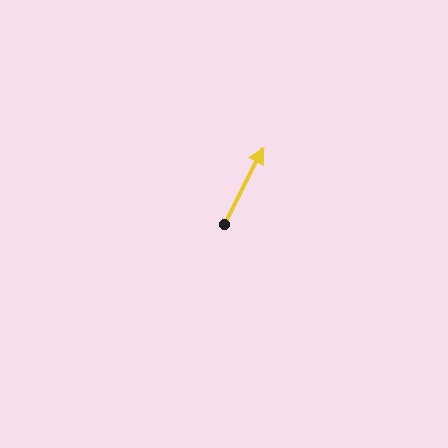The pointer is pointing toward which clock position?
Roughly 1 o'clock.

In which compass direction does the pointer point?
Northeast.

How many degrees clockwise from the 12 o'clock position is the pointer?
Approximately 27 degrees.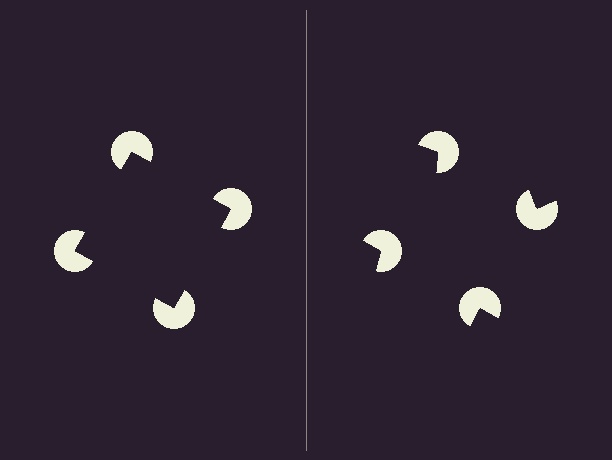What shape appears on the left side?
An illusory square.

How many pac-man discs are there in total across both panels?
8 — 4 on each side.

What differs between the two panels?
The pac-man discs are positioned identically on both sides; only the wedge orientations differ. On the left they align to a square; on the right they are misaligned.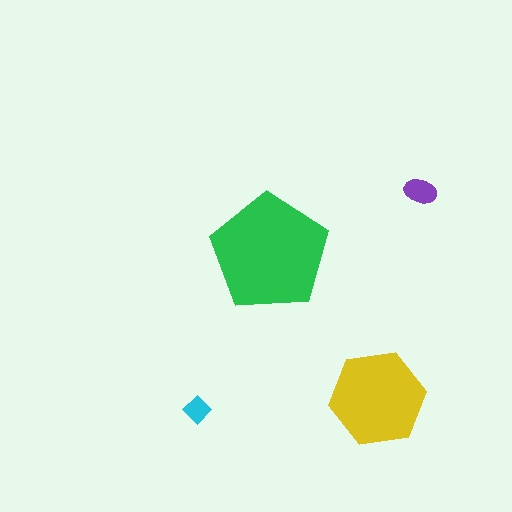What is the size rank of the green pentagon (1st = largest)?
1st.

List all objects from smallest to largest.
The cyan diamond, the purple ellipse, the yellow hexagon, the green pentagon.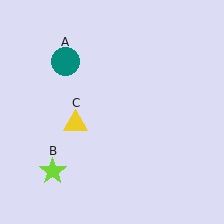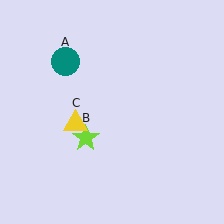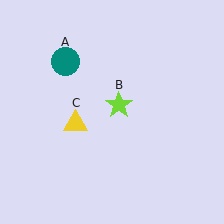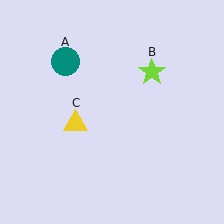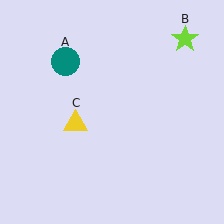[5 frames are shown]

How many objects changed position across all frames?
1 object changed position: lime star (object B).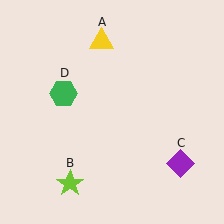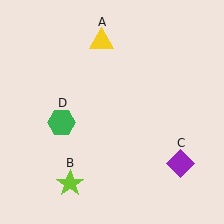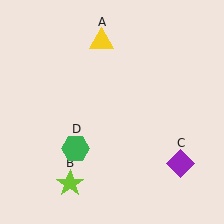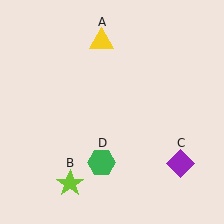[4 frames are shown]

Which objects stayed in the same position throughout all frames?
Yellow triangle (object A) and lime star (object B) and purple diamond (object C) remained stationary.